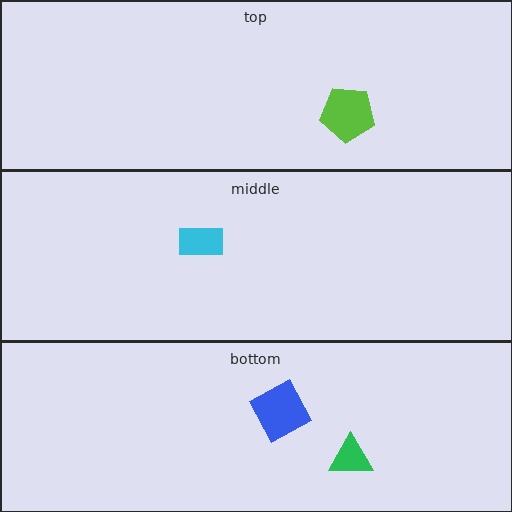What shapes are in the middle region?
The cyan rectangle.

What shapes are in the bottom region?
The green triangle, the blue square.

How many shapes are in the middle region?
1.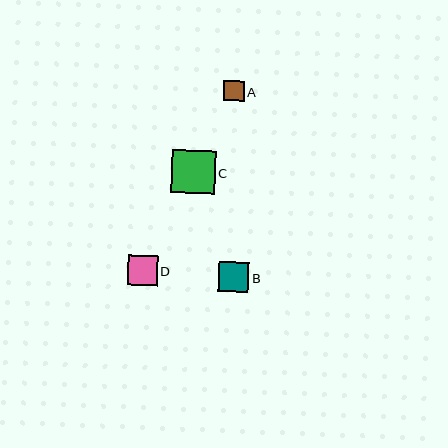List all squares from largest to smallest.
From largest to smallest: C, B, D, A.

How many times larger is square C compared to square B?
Square C is approximately 1.5 times the size of square B.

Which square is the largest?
Square C is the largest with a size of approximately 44 pixels.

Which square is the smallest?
Square A is the smallest with a size of approximately 20 pixels.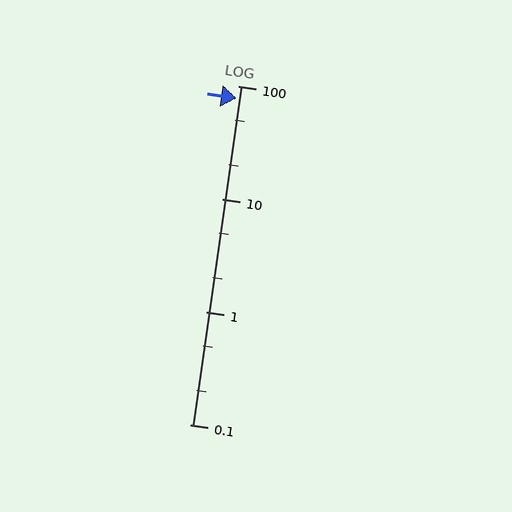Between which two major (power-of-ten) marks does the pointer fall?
The pointer is between 10 and 100.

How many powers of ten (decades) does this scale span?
The scale spans 3 decades, from 0.1 to 100.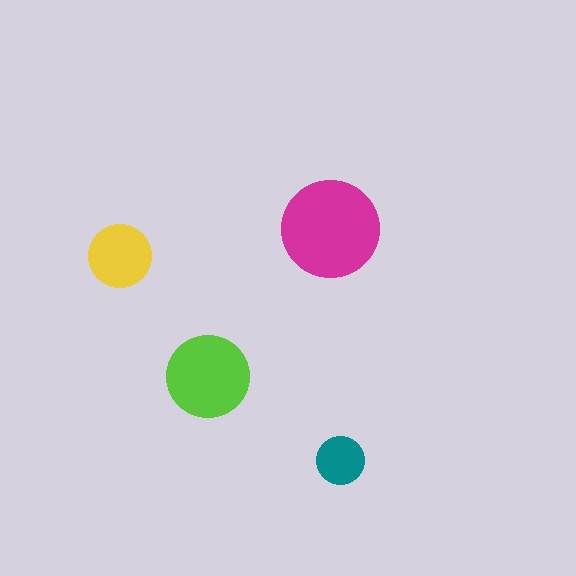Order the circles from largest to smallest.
the magenta one, the lime one, the yellow one, the teal one.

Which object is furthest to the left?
The yellow circle is leftmost.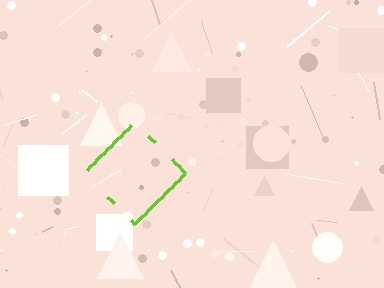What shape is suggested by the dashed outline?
The dashed outline suggests a diamond.